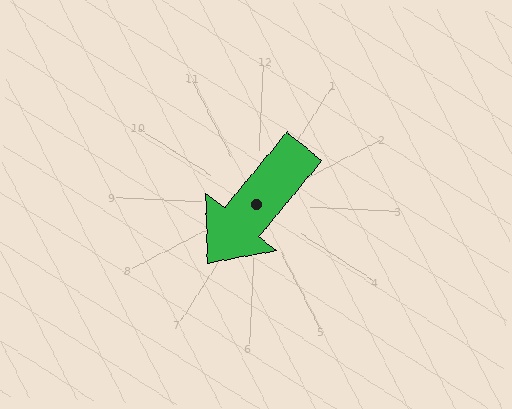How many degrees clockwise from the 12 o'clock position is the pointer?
Approximately 217 degrees.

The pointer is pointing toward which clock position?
Roughly 7 o'clock.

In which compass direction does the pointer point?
Southwest.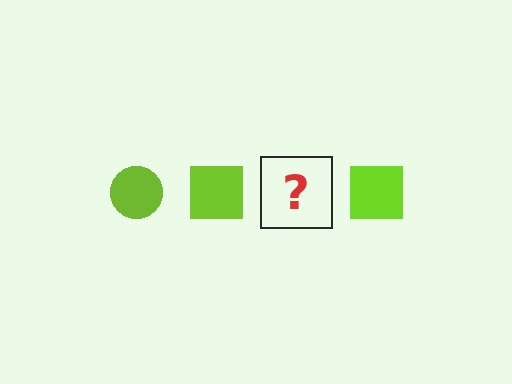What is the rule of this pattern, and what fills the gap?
The rule is that the pattern cycles through circle, square shapes in lime. The gap should be filled with a lime circle.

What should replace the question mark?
The question mark should be replaced with a lime circle.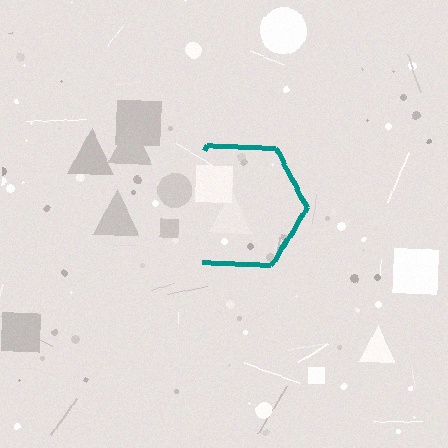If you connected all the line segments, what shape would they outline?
They would outline a hexagon.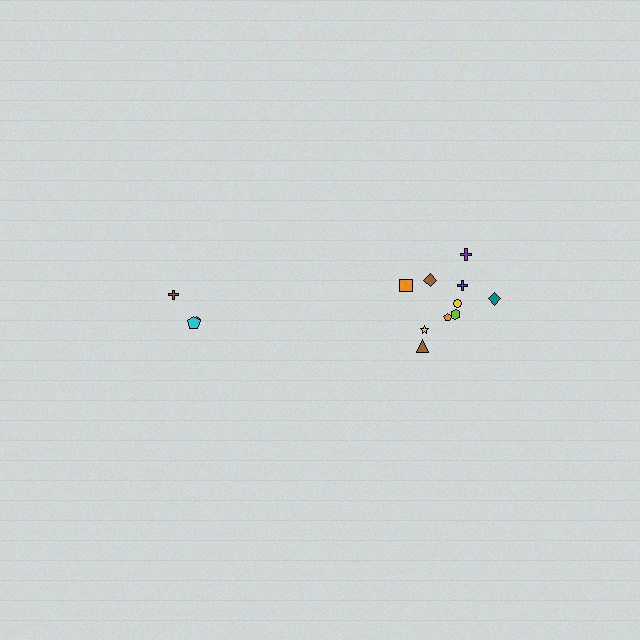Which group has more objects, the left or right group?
The right group.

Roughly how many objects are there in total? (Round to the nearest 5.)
Roughly 15 objects in total.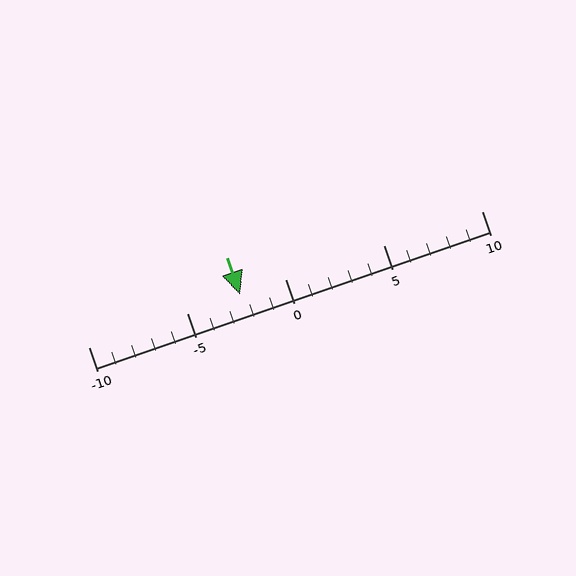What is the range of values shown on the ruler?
The ruler shows values from -10 to 10.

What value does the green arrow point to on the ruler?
The green arrow points to approximately -2.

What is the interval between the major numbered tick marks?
The major tick marks are spaced 5 units apart.